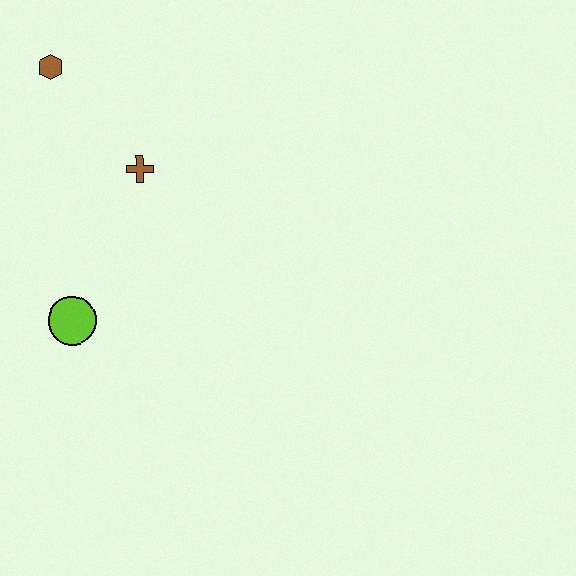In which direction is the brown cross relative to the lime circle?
The brown cross is above the lime circle.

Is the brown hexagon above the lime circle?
Yes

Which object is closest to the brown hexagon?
The brown cross is closest to the brown hexagon.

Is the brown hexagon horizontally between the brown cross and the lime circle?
No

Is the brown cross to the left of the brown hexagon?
No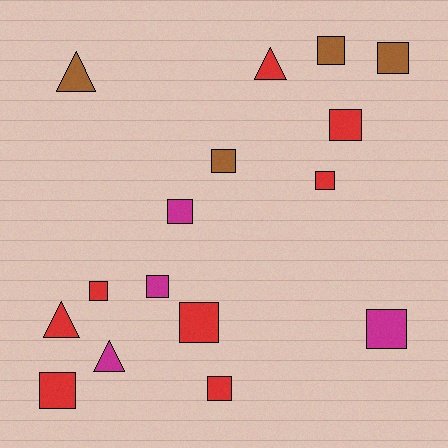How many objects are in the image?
There are 16 objects.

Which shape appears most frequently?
Square, with 12 objects.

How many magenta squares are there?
There are 3 magenta squares.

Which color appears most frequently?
Red, with 8 objects.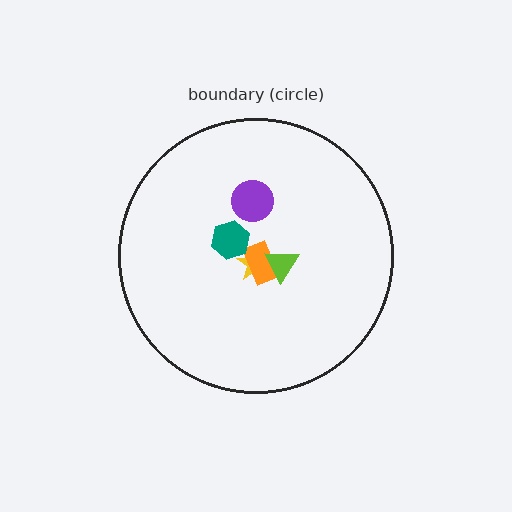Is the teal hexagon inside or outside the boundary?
Inside.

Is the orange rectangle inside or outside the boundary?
Inside.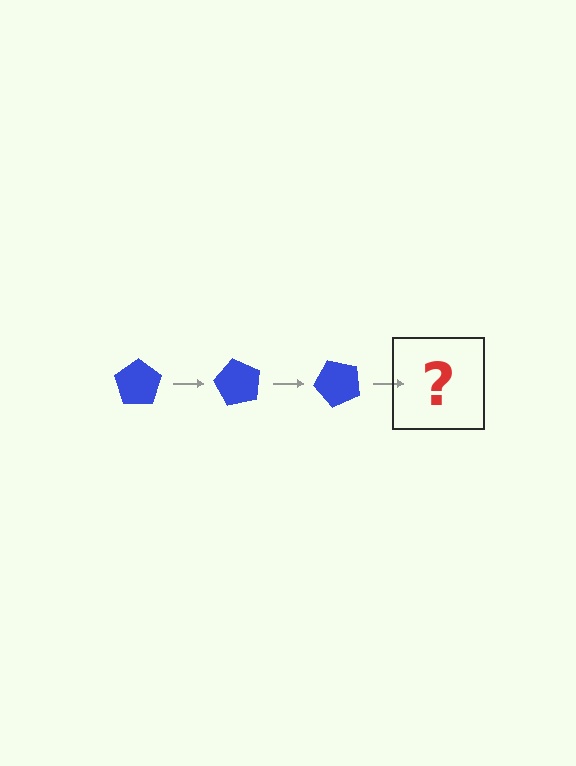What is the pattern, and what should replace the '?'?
The pattern is that the pentagon rotates 60 degrees each step. The '?' should be a blue pentagon rotated 180 degrees.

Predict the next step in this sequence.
The next step is a blue pentagon rotated 180 degrees.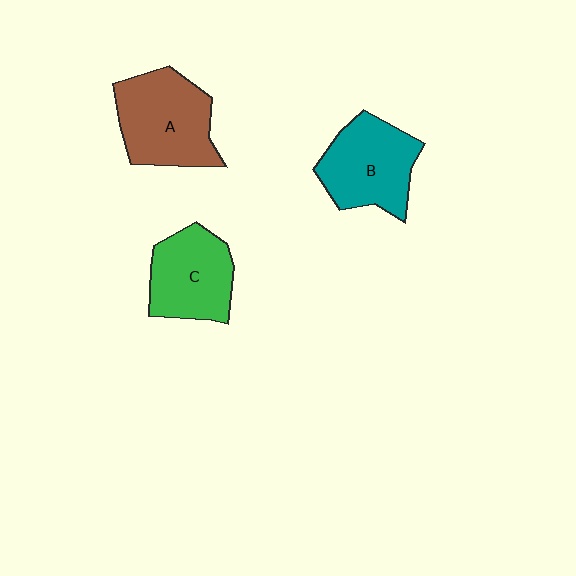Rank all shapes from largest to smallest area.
From largest to smallest: A (brown), B (teal), C (green).